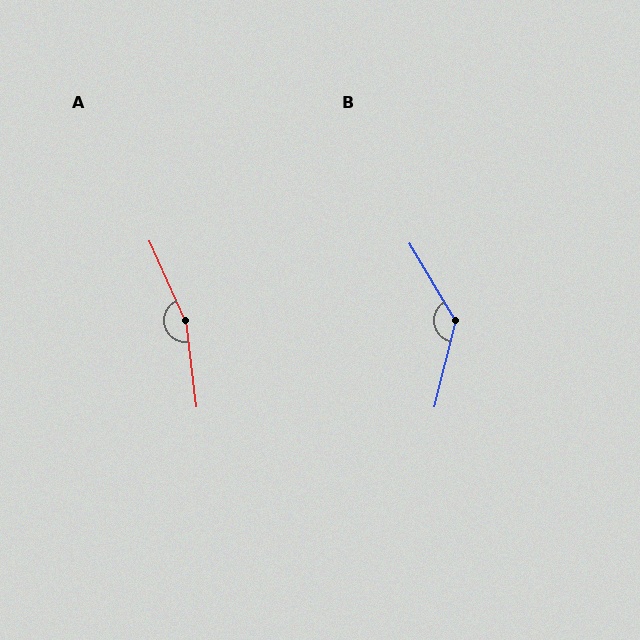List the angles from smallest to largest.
B (135°), A (162°).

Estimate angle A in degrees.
Approximately 162 degrees.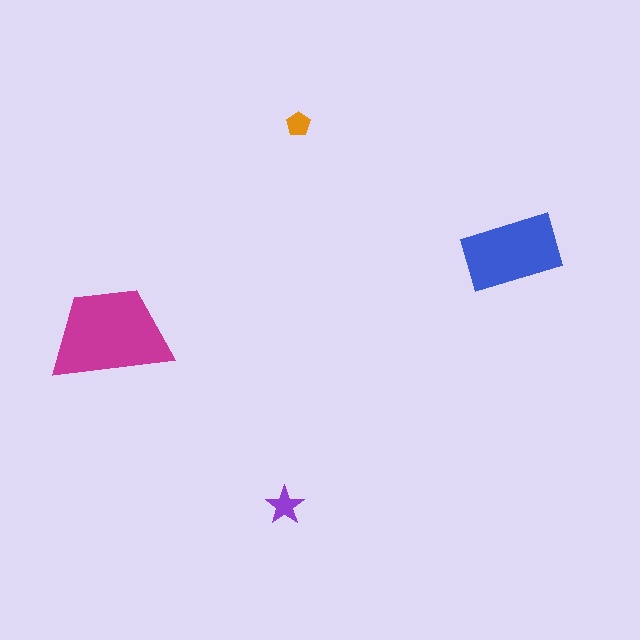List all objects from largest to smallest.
The magenta trapezoid, the blue rectangle, the purple star, the orange pentagon.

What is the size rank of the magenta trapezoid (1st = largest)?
1st.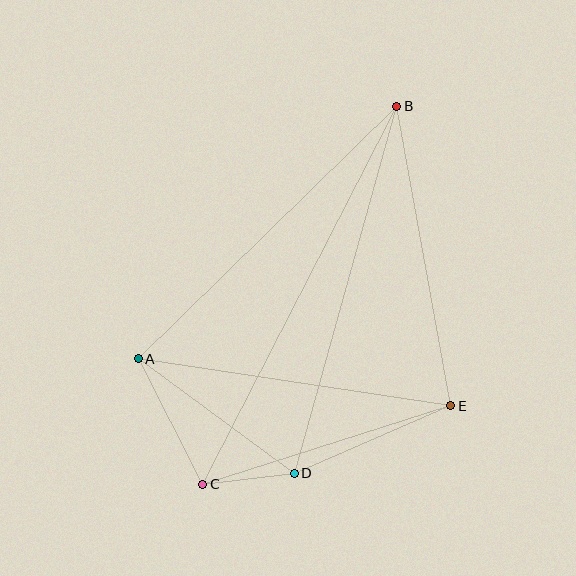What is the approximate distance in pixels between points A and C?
The distance between A and C is approximately 141 pixels.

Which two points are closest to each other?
Points C and D are closest to each other.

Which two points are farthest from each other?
Points B and C are farthest from each other.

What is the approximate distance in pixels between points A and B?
The distance between A and B is approximately 361 pixels.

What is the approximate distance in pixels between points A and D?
The distance between A and D is approximately 194 pixels.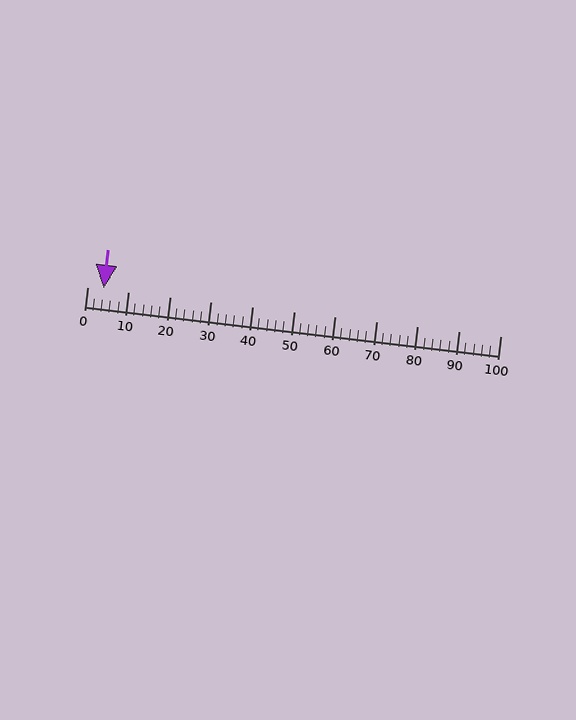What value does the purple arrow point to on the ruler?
The purple arrow points to approximately 4.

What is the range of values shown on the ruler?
The ruler shows values from 0 to 100.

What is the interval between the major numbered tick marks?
The major tick marks are spaced 10 units apart.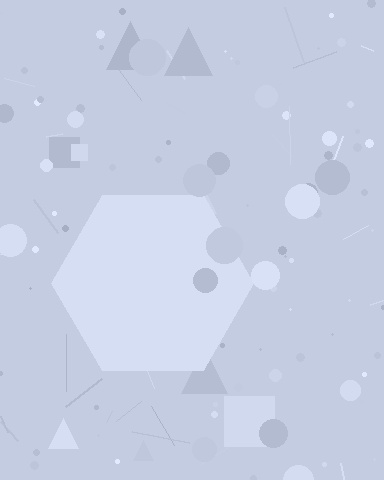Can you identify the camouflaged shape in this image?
The camouflaged shape is a hexagon.